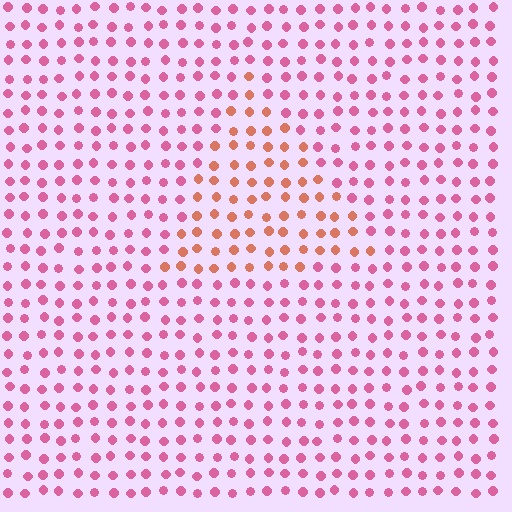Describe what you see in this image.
The image is filled with small pink elements in a uniform arrangement. A triangle-shaped region is visible where the elements are tinted to a slightly different hue, forming a subtle color boundary.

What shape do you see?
I see a triangle.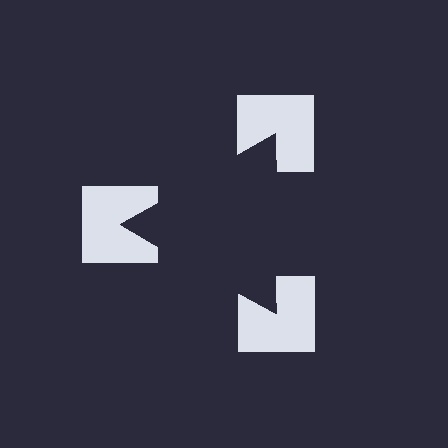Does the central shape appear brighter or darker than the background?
It typically appears slightly darker than the background, even though no actual brightness change is drawn.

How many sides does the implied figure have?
3 sides.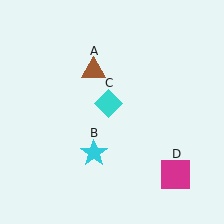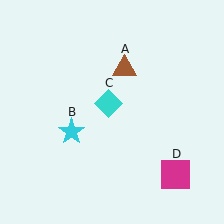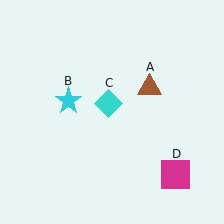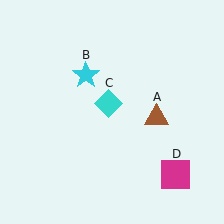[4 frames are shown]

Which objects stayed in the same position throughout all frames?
Cyan diamond (object C) and magenta square (object D) remained stationary.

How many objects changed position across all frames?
2 objects changed position: brown triangle (object A), cyan star (object B).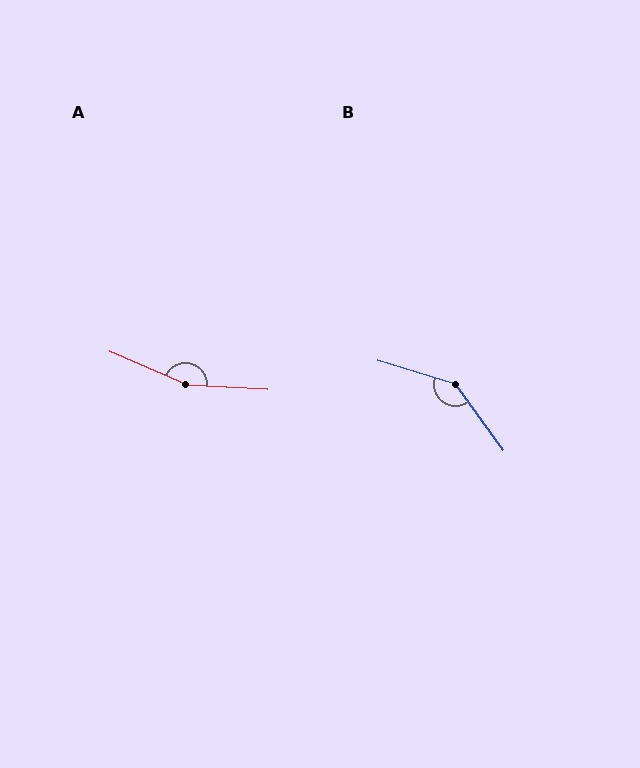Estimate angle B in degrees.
Approximately 143 degrees.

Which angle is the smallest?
B, at approximately 143 degrees.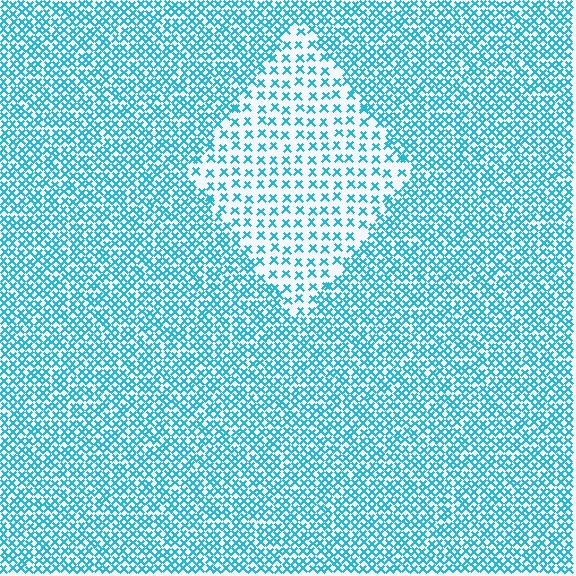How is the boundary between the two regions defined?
The boundary is defined by a change in element density (approximately 2.2x ratio). All elements are the same color, size, and shape.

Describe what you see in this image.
The image contains small cyan elements arranged at two different densities. A diamond-shaped region is visible where the elements are less densely packed than the surrounding area.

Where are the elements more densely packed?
The elements are more densely packed outside the diamond boundary.